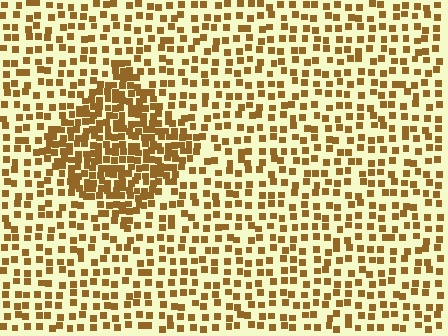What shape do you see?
I see a diamond.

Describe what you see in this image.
The image contains small brown elements arranged at two different densities. A diamond-shaped region is visible where the elements are more densely packed than the surrounding area.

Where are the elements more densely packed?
The elements are more densely packed inside the diamond boundary.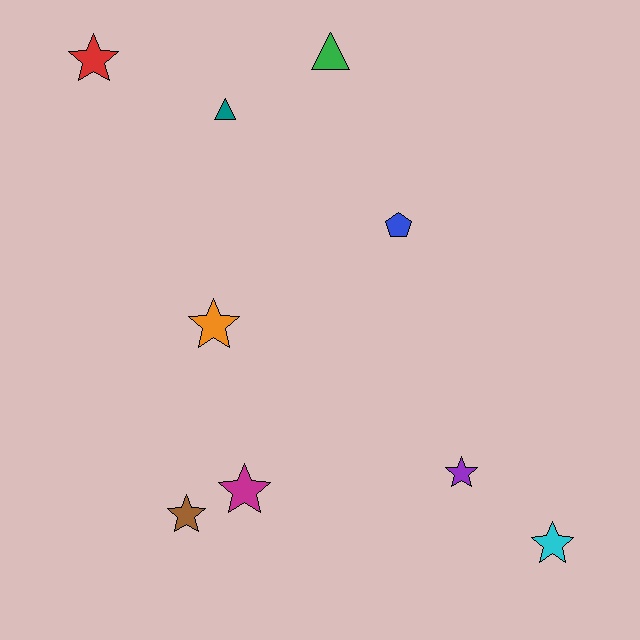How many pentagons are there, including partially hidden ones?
There is 1 pentagon.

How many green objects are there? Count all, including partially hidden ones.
There is 1 green object.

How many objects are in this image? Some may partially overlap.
There are 9 objects.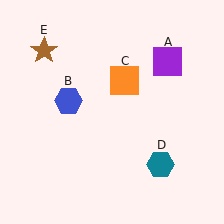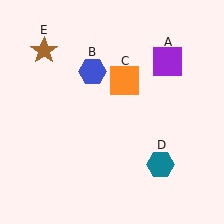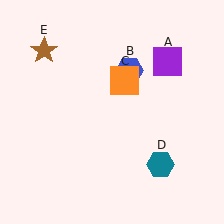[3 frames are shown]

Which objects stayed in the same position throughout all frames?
Purple square (object A) and orange square (object C) and teal hexagon (object D) and brown star (object E) remained stationary.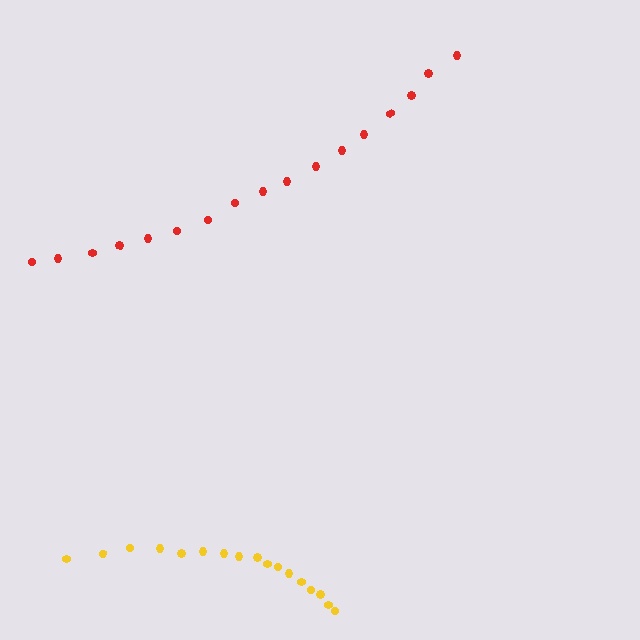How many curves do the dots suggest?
There are 2 distinct paths.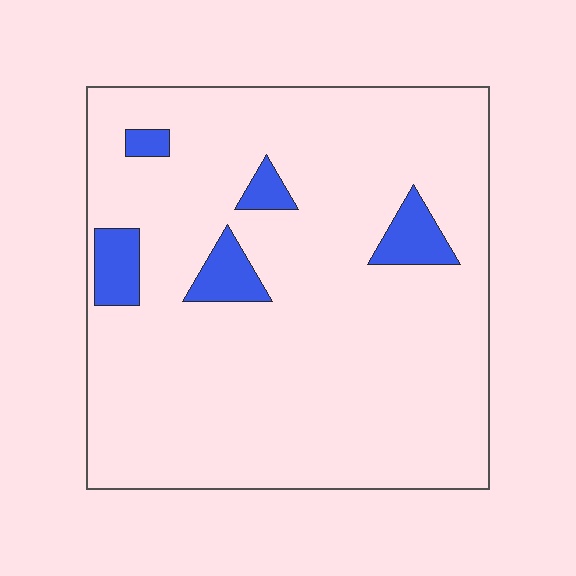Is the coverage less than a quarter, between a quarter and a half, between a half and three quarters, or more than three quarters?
Less than a quarter.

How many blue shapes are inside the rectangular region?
5.